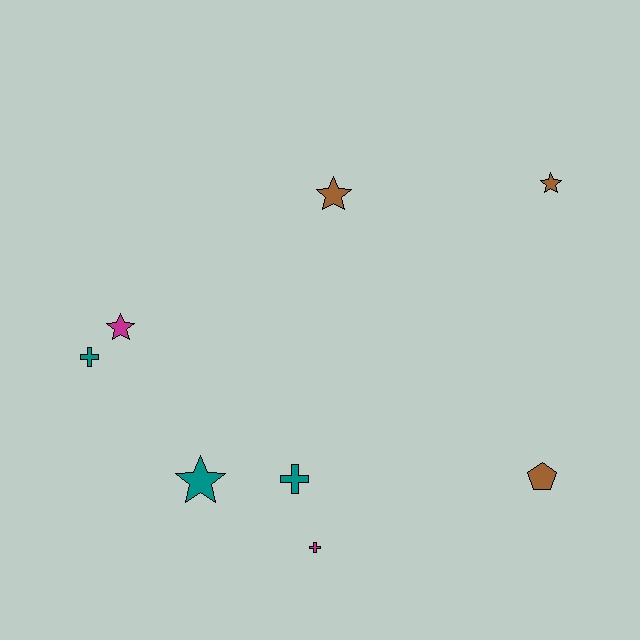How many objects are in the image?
There are 8 objects.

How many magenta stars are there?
There is 1 magenta star.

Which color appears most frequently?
Brown, with 3 objects.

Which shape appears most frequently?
Star, with 4 objects.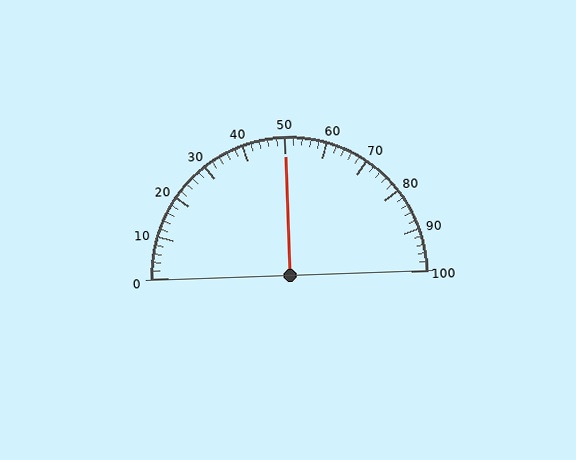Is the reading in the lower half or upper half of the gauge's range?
The reading is in the upper half of the range (0 to 100).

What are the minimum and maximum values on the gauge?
The gauge ranges from 0 to 100.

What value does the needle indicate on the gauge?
The needle indicates approximately 50.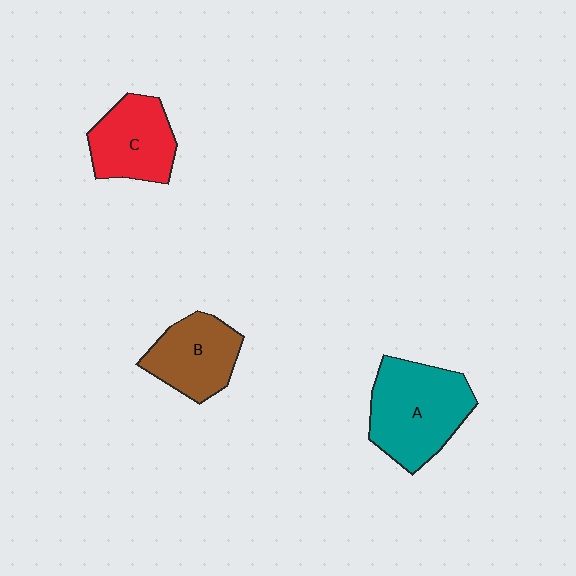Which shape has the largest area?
Shape A (teal).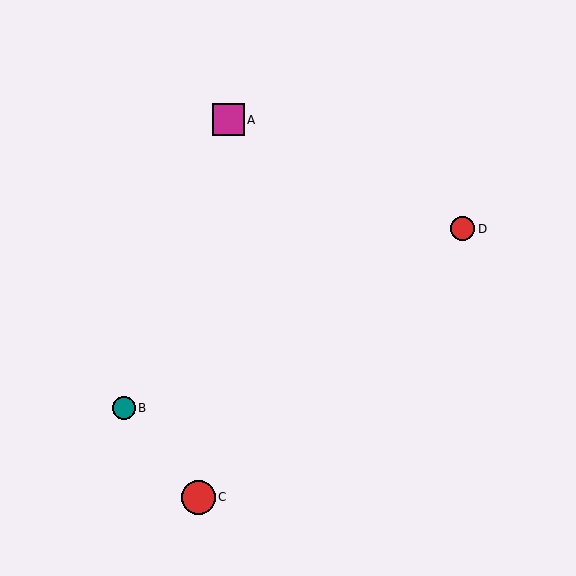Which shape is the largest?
The red circle (labeled C) is the largest.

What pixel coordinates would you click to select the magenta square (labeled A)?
Click at (228, 120) to select the magenta square A.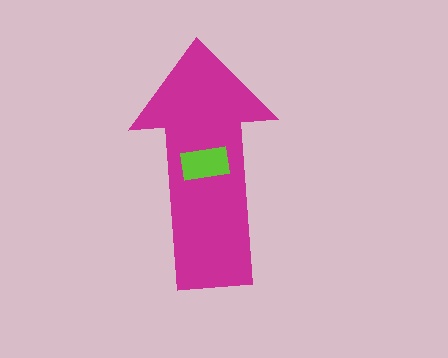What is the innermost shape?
The lime rectangle.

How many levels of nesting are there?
2.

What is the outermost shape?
The magenta arrow.